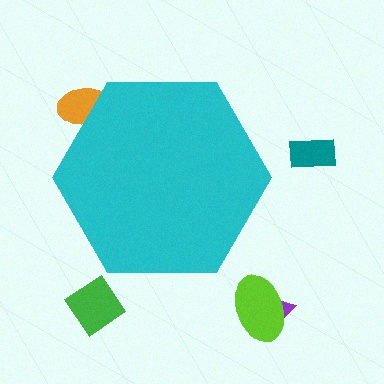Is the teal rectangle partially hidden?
No, the teal rectangle is fully visible.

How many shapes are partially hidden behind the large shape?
1 shape is partially hidden.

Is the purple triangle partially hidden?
No, the purple triangle is fully visible.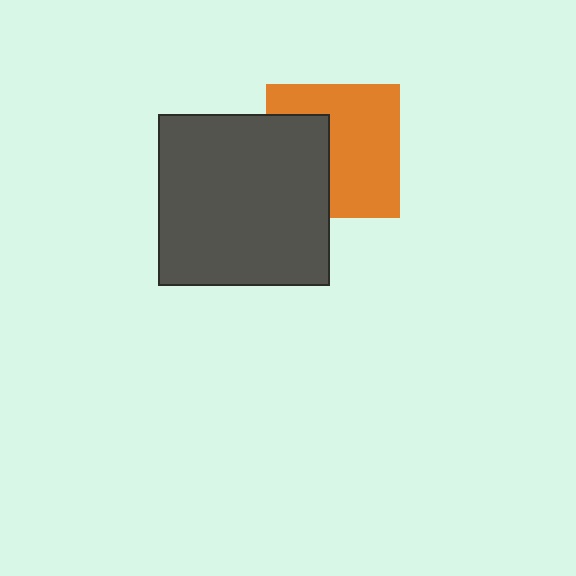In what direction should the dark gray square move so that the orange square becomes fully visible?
The dark gray square should move left. That is the shortest direction to clear the overlap and leave the orange square fully visible.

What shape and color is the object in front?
The object in front is a dark gray square.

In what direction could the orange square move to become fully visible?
The orange square could move right. That would shift it out from behind the dark gray square entirely.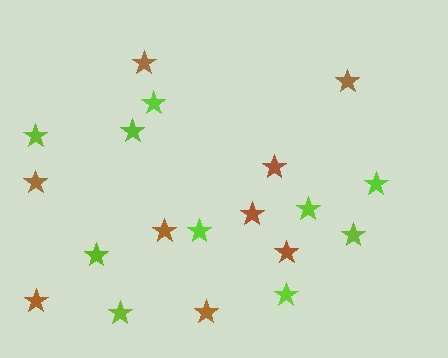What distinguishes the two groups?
There are 2 groups: one group of lime stars (10) and one group of brown stars (9).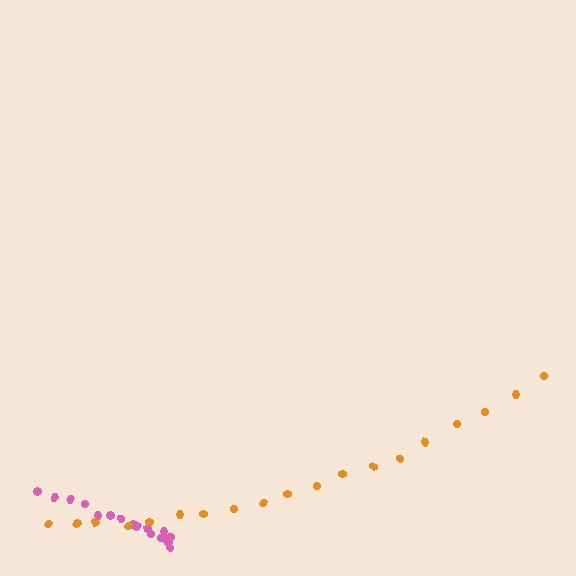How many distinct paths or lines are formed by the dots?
There are 2 distinct paths.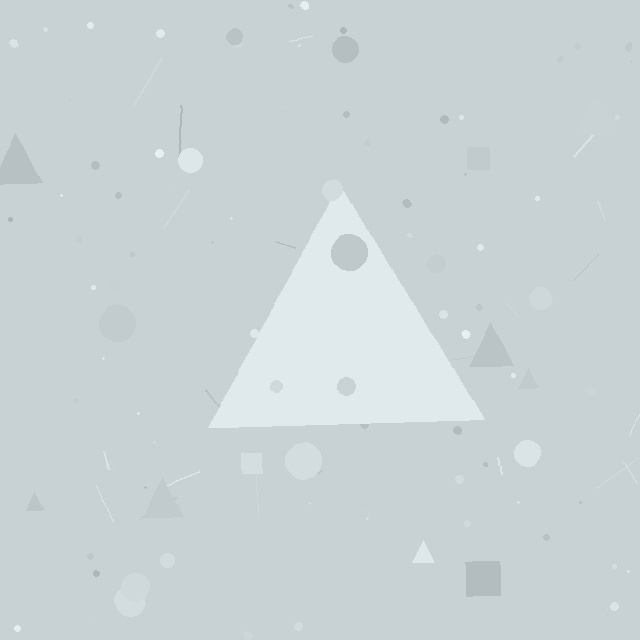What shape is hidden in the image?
A triangle is hidden in the image.